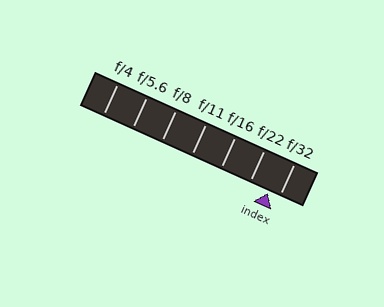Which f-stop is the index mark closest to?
The index mark is closest to f/32.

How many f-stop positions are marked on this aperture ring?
There are 7 f-stop positions marked.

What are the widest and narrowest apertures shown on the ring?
The widest aperture shown is f/4 and the narrowest is f/32.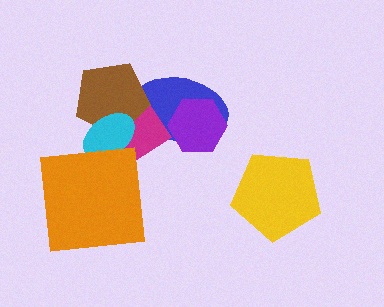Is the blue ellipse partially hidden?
Yes, it is partially covered by another shape.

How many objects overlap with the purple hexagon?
1 object overlaps with the purple hexagon.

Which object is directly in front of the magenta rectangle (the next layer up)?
The brown pentagon is directly in front of the magenta rectangle.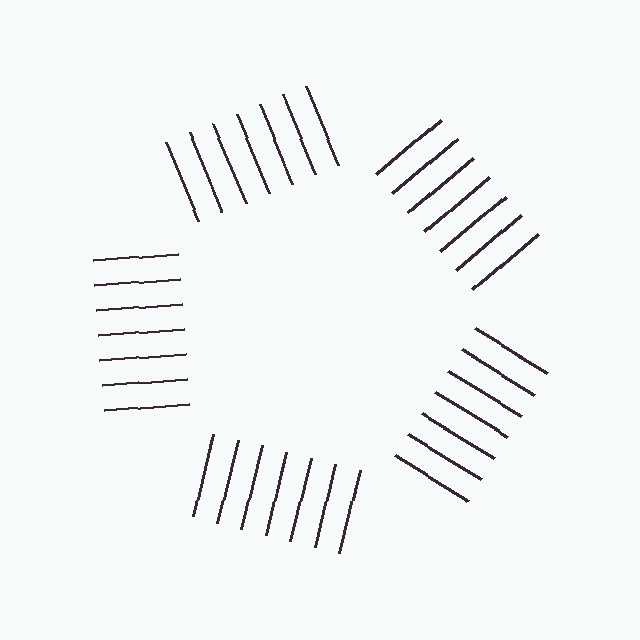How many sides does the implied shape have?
5 sides — the line-ends trace a pentagon.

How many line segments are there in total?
35 — 7 along each of the 5 edges.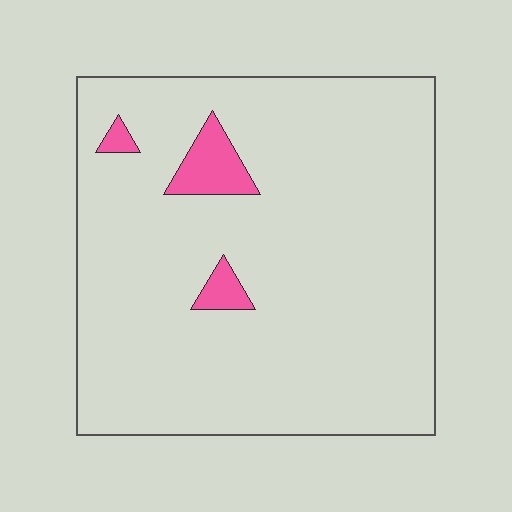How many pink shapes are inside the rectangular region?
3.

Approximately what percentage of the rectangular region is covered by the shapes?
Approximately 5%.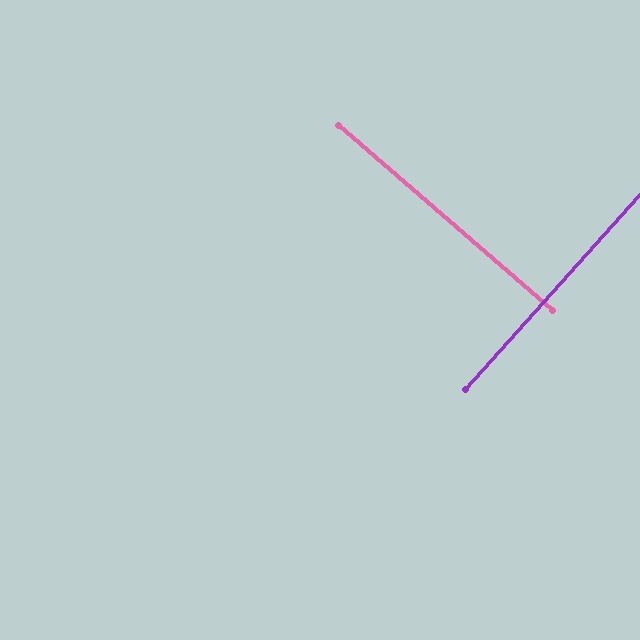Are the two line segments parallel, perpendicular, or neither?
Perpendicular — they meet at approximately 89°.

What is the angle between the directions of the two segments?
Approximately 89 degrees.